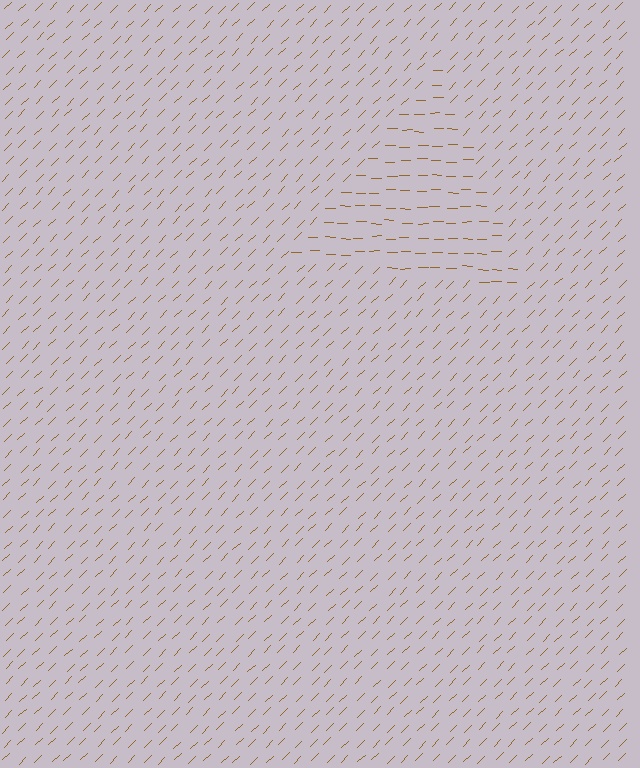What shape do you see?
I see a triangle.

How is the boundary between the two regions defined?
The boundary is defined purely by a change in line orientation (approximately 45 degrees difference). All lines are the same color and thickness.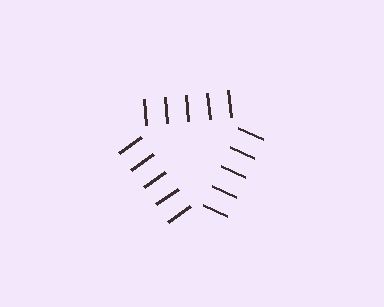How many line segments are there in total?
15 — 5 along each of the 3 edges.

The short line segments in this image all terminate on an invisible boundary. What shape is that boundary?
An illusory triangle — the line segments terminate on its edges but no continuous stroke is drawn.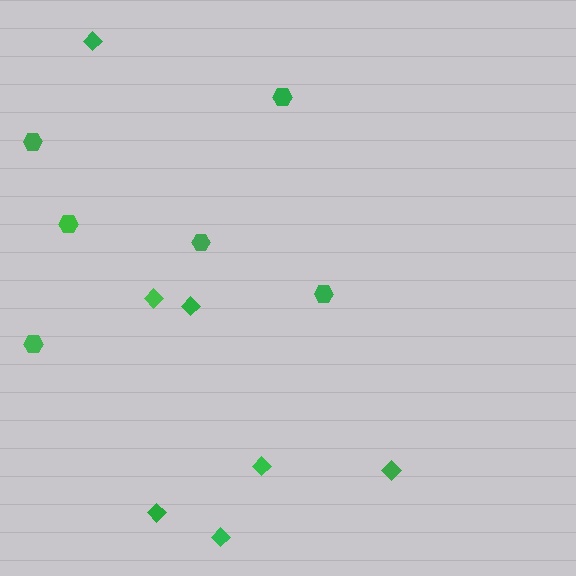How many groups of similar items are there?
There are 2 groups: one group of diamonds (7) and one group of hexagons (6).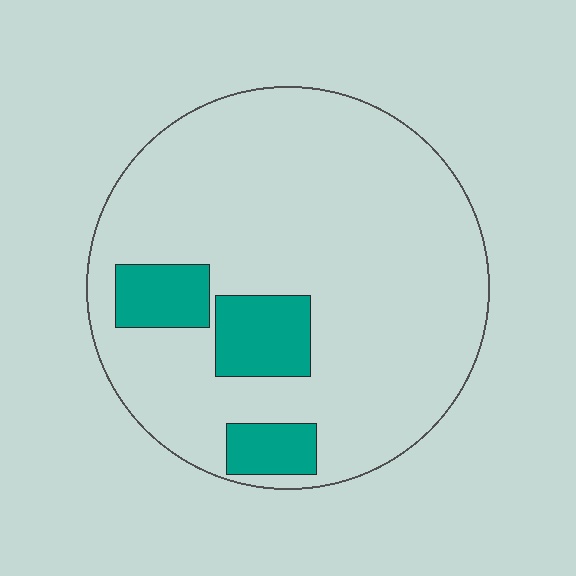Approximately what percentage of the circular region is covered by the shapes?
Approximately 15%.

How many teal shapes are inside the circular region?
3.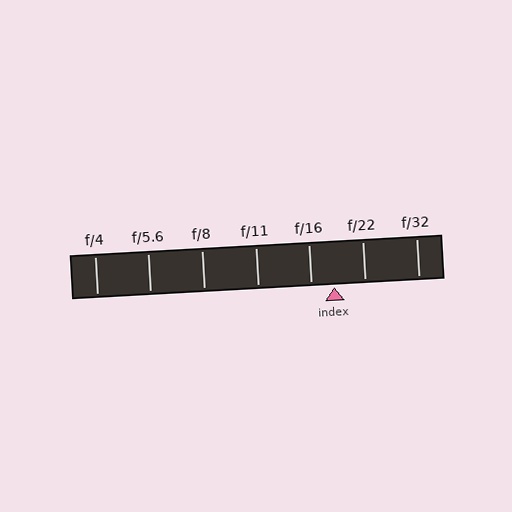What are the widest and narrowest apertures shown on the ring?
The widest aperture shown is f/4 and the narrowest is f/32.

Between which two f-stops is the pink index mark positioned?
The index mark is between f/16 and f/22.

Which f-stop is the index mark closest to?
The index mark is closest to f/16.